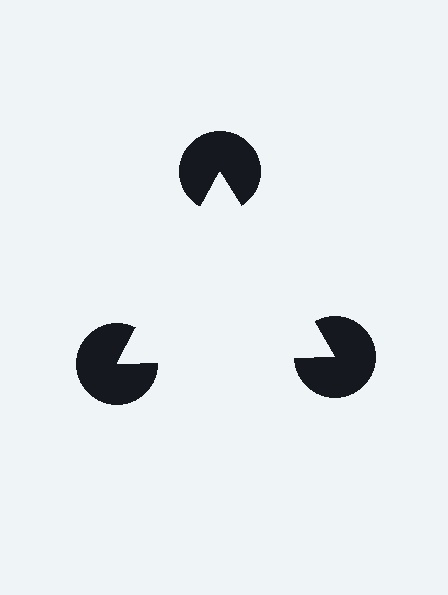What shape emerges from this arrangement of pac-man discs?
An illusory triangle — its edges are inferred from the aligned wedge cuts in the pac-man discs, not physically drawn.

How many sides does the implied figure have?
3 sides.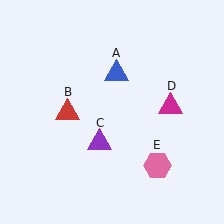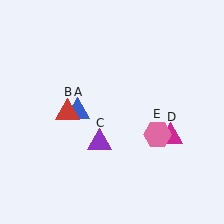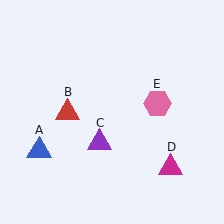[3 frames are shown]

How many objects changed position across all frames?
3 objects changed position: blue triangle (object A), magenta triangle (object D), pink hexagon (object E).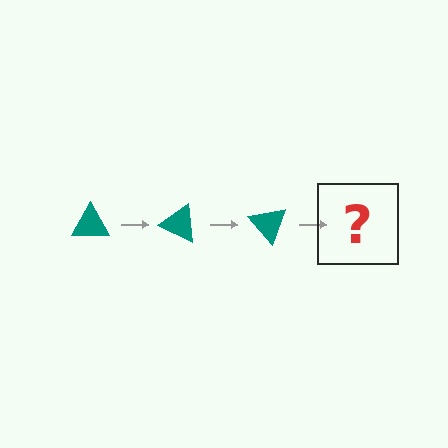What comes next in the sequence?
The next element should be a teal triangle rotated 75 degrees.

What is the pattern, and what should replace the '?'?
The pattern is that the triangle rotates 25 degrees each step. The '?' should be a teal triangle rotated 75 degrees.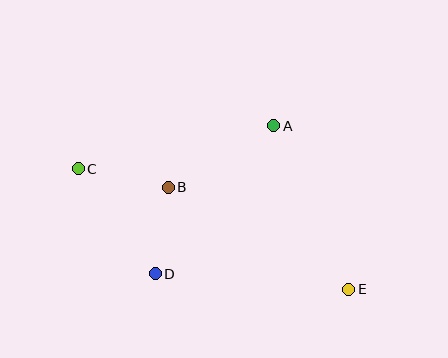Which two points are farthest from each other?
Points C and E are farthest from each other.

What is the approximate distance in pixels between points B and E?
The distance between B and E is approximately 207 pixels.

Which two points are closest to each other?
Points B and D are closest to each other.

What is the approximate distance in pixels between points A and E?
The distance between A and E is approximately 180 pixels.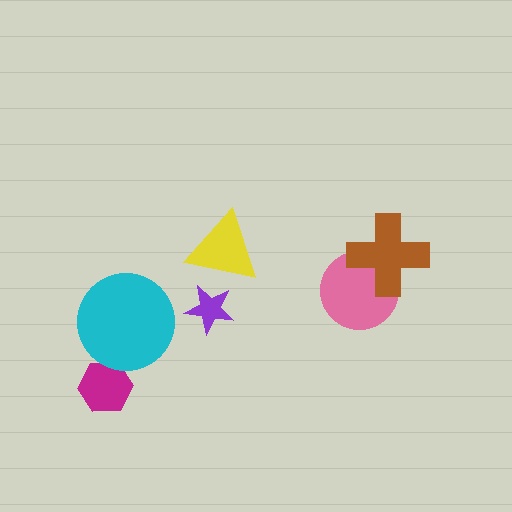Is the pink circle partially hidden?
Yes, it is partially covered by another shape.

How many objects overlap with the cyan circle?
1 object overlaps with the cyan circle.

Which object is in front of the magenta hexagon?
The cyan circle is in front of the magenta hexagon.